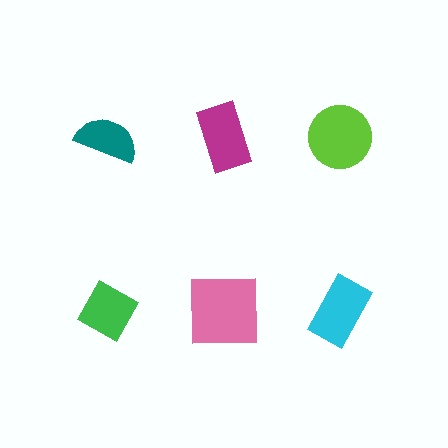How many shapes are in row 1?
3 shapes.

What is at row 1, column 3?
A lime circle.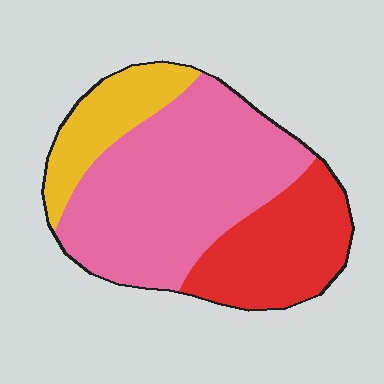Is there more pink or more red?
Pink.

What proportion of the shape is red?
Red covers 27% of the shape.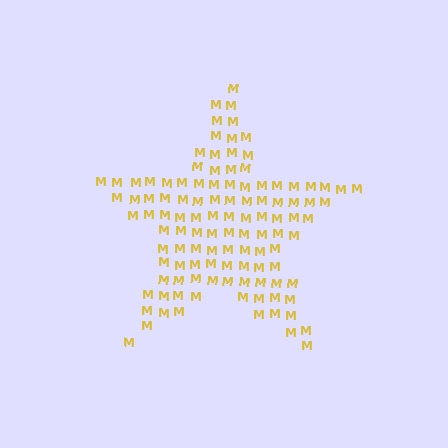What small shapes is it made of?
It is made of small letter M's.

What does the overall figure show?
The overall figure shows a star.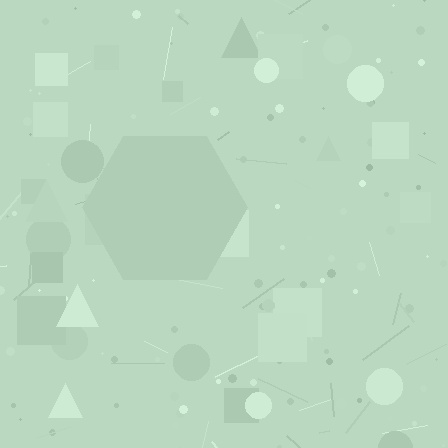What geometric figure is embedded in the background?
A hexagon is embedded in the background.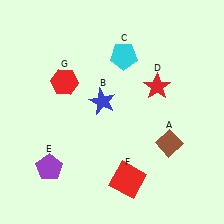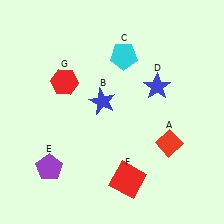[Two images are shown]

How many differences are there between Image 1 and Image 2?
There are 2 differences between the two images.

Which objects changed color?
A changed from brown to red. D changed from red to blue.